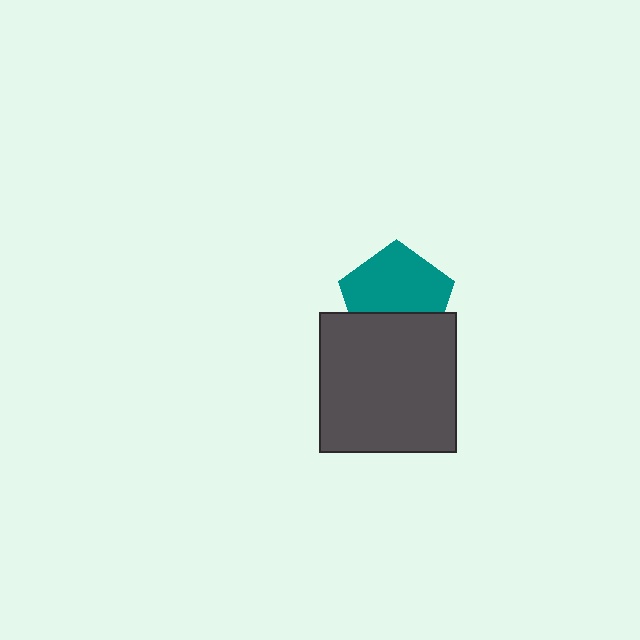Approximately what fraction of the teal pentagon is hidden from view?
Roughly 36% of the teal pentagon is hidden behind the dark gray rectangle.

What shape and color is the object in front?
The object in front is a dark gray rectangle.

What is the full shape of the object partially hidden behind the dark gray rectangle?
The partially hidden object is a teal pentagon.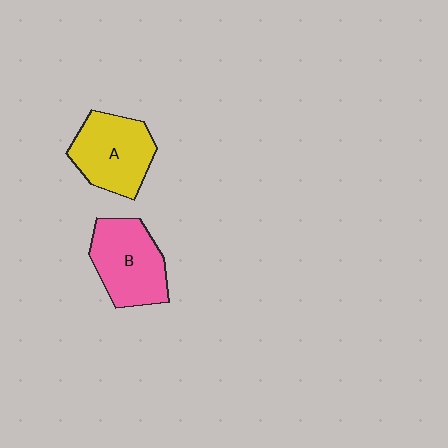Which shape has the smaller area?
Shape A (yellow).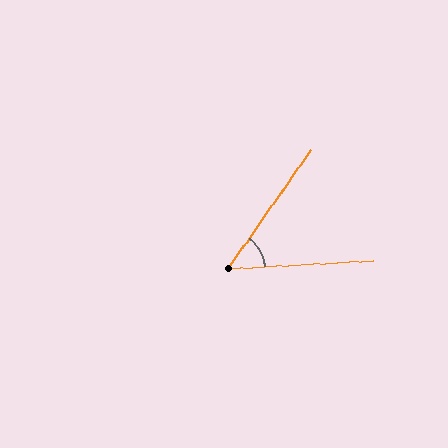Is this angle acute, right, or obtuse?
It is acute.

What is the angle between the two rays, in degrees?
Approximately 52 degrees.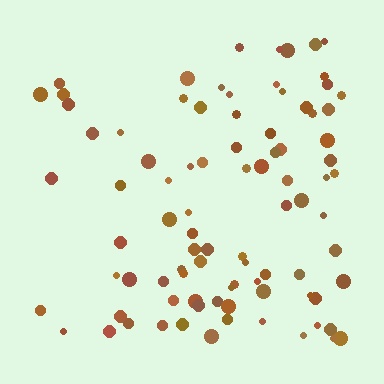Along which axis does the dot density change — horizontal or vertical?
Horizontal.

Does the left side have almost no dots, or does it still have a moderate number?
Still a moderate number, just noticeably fewer than the right.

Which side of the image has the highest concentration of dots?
The right.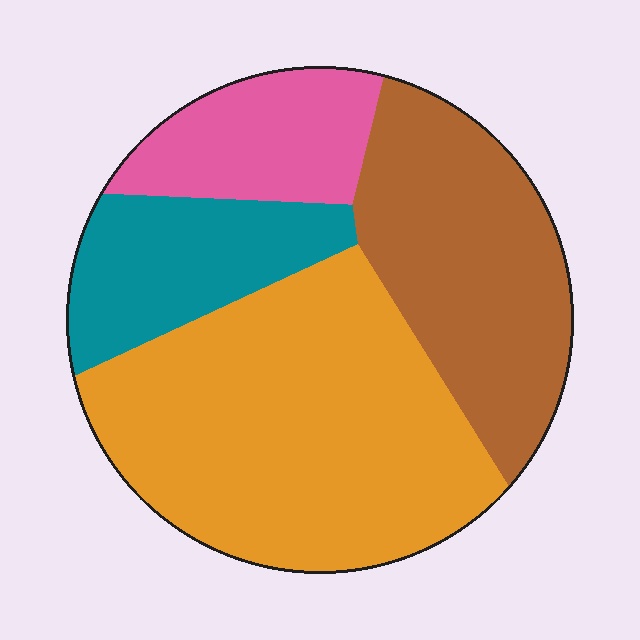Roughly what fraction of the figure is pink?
Pink takes up about one eighth (1/8) of the figure.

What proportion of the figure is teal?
Teal takes up about one sixth (1/6) of the figure.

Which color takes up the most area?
Orange, at roughly 45%.